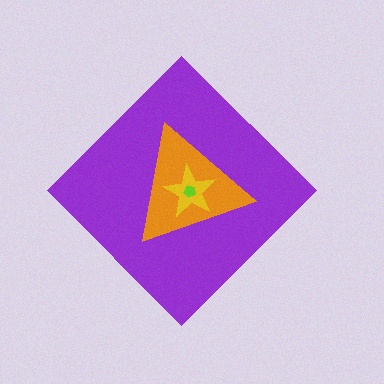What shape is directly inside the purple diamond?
The orange triangle.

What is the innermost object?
The lime pentagon.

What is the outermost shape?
The purple diamond.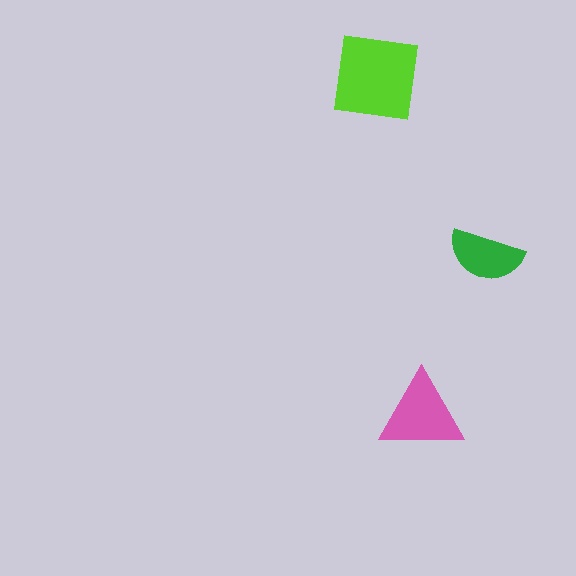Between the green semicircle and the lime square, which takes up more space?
The lime square.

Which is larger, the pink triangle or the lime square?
The lime square.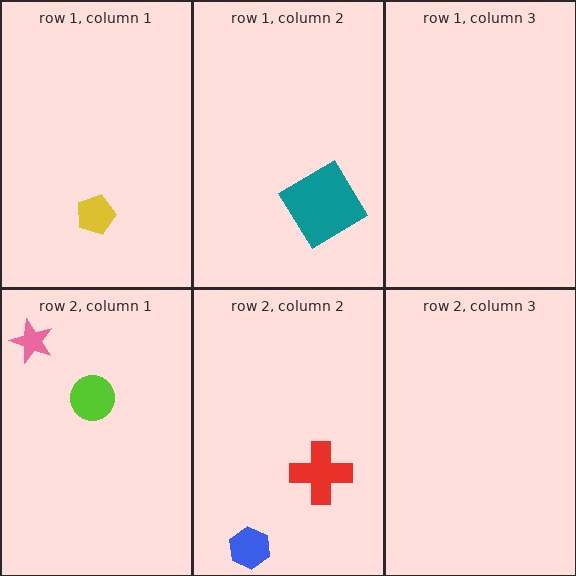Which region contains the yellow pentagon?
The row 1, column 1 region.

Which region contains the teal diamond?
The row 1, column 2 region.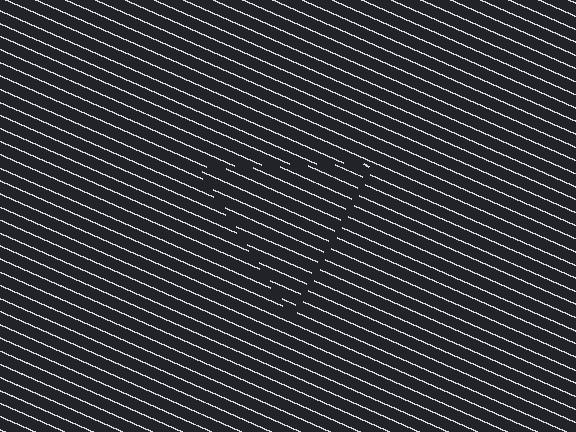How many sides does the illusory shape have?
3 sides — the line-ends trace a triangle.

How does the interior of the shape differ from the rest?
The interior of the shape contains the same grating, shifted by half a period — the contour is defined by the phase discontinuity where line-ends from the inner and outer gratings abut.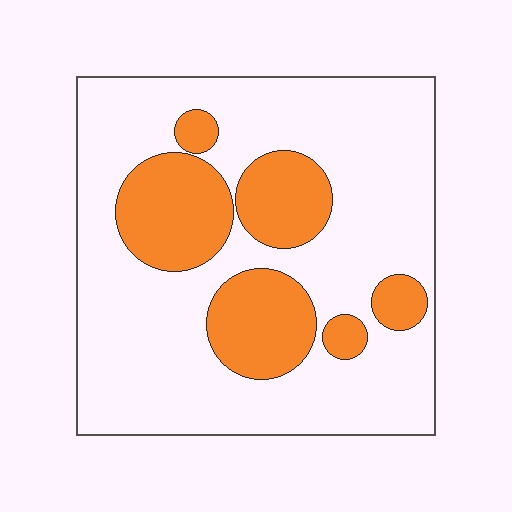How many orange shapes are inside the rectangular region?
6.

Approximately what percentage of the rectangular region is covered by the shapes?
Approximately 25%.